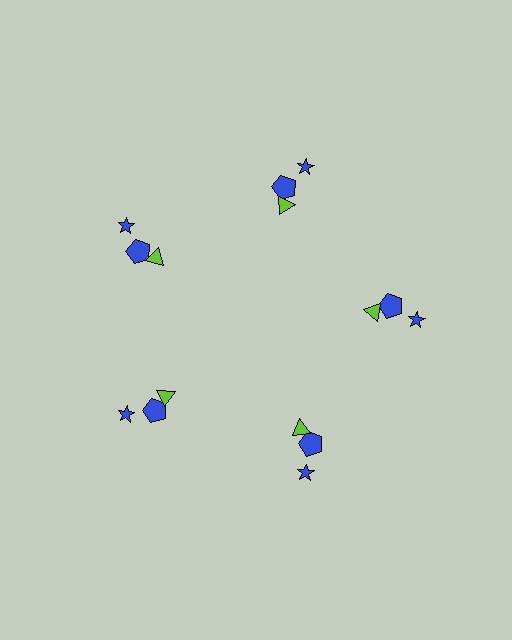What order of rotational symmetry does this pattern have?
This pattern has 5-fold rotational symmetry.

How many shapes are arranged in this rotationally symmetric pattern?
There are 15 shapes, arranged in 5 groups of 3.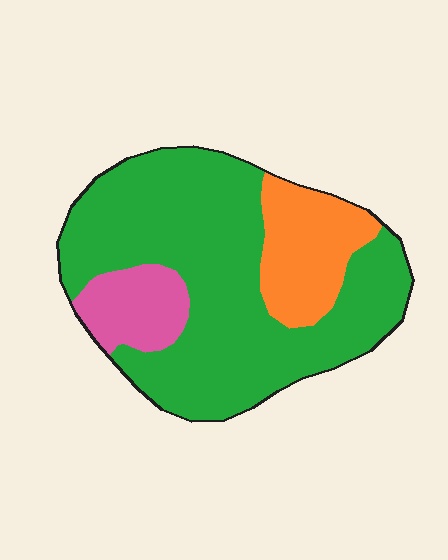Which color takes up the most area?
Green, at roughly 70%.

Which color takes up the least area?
Pink, at roughly 10%.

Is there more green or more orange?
Green.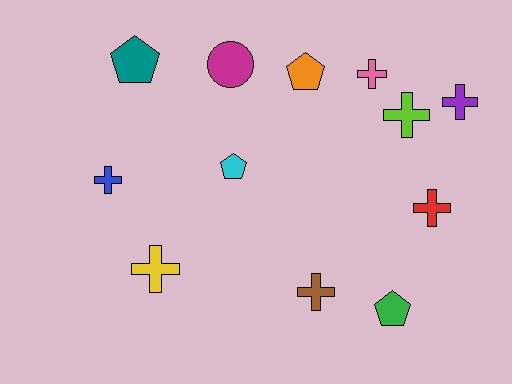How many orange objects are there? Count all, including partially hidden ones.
There is 1 orange object.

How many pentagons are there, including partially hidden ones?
There are 4 pentagons.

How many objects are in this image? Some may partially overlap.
There are 12 objects.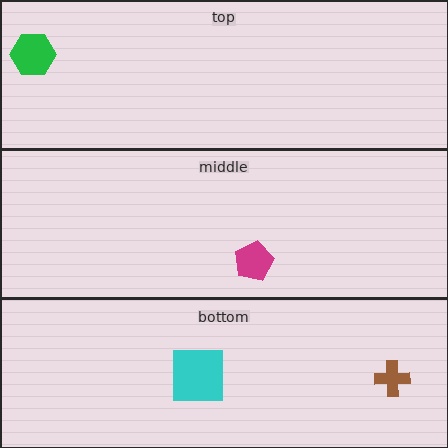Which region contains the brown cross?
The bottom region.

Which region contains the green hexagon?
The top region.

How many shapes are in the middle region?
1.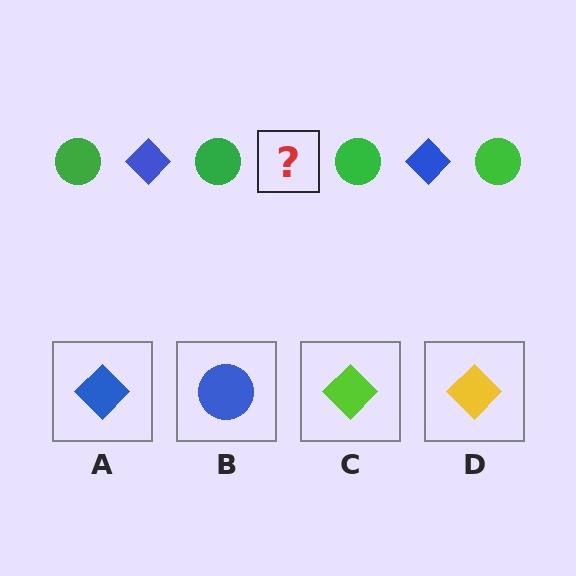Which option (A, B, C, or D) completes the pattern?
A.